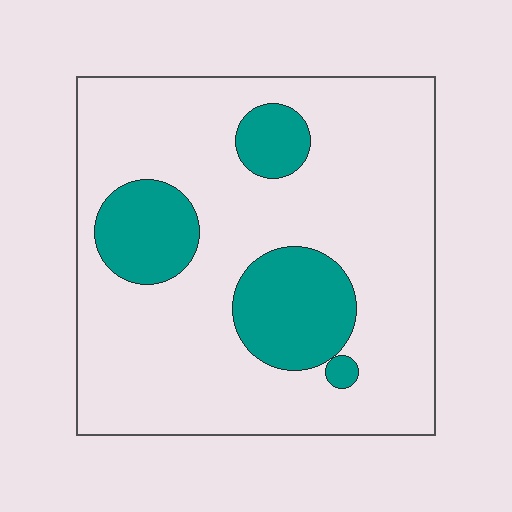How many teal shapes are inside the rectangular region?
4.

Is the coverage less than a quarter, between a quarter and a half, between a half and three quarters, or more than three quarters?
Less than a quarter.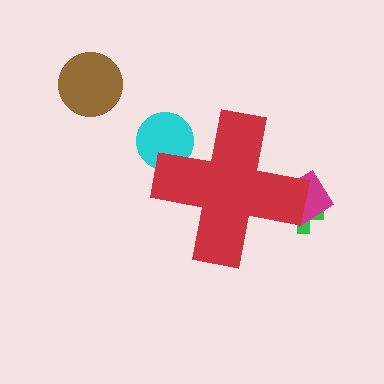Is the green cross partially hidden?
Yes, the green cross is partially hidden behind the red cross.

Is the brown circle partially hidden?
No, the brown circle is fully visible.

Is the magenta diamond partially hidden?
Yes, the magenta diamond is partially hidden behind the red cross.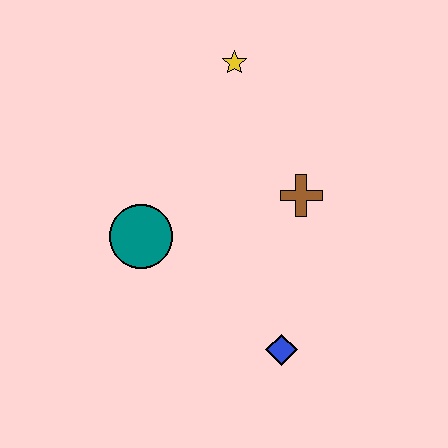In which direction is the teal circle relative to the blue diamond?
The teal circle is to the left of the blue diamond.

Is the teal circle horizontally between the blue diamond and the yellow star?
No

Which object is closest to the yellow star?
The brown cross is closest to the yellow star.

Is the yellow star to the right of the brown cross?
No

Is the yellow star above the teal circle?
Yes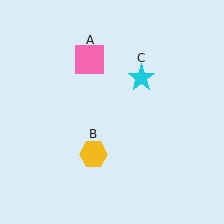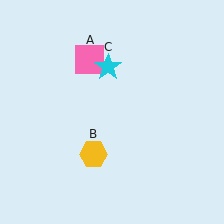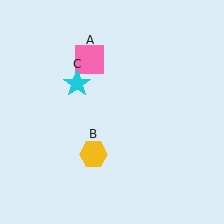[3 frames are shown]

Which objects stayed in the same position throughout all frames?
Pink square (object A) and yellow hexagon (object B) remained stationary.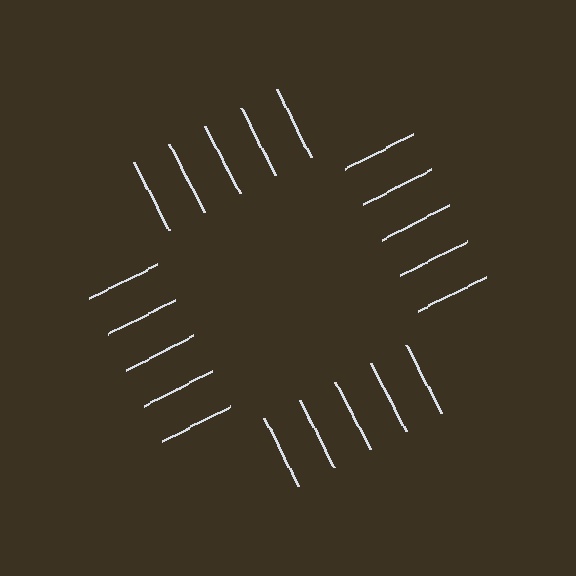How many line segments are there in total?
20 — 5 along each of the 4 edges.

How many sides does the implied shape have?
4 sides — the line-ends trace a square.